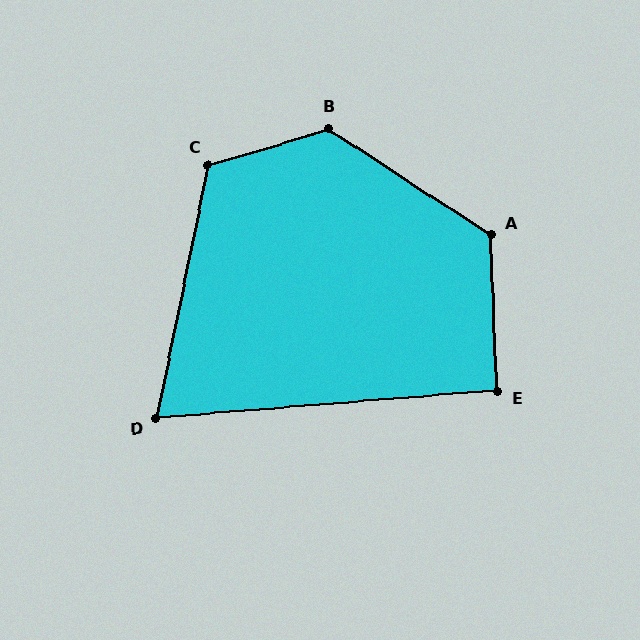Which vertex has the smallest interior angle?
D, at approximately 74 degrees.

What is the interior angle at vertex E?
Approximately 92 degrees (approximately right).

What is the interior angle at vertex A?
Approximately 125 degrees (obtuse).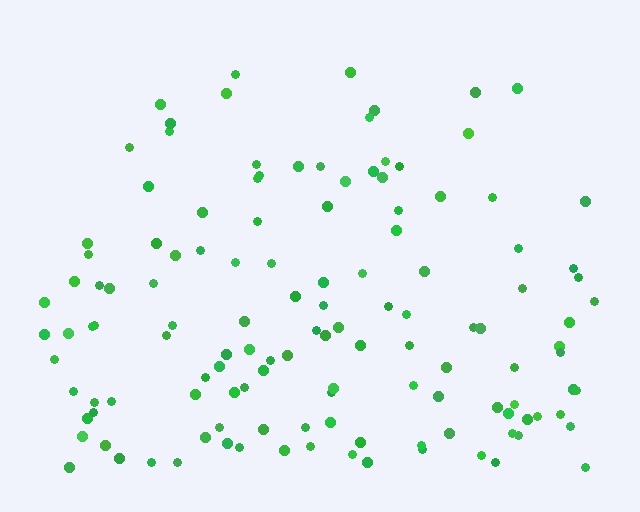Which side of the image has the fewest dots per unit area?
The top.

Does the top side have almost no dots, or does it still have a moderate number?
Still a moderate number, just noticeably fewer than the bottom.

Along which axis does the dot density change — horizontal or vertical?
Vertical.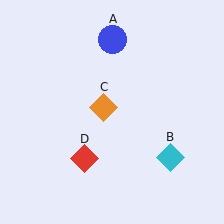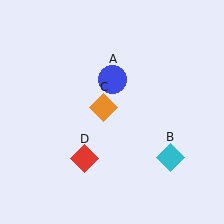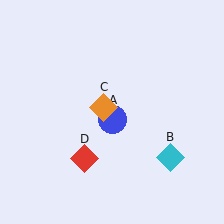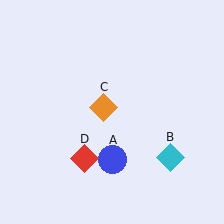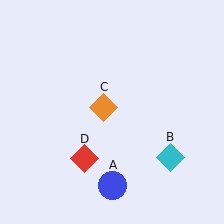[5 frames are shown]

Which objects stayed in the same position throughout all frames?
Cyan diamond (object B) and orange diamond (object C) and red diamond (object D) remained stationary.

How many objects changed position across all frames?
1 object changed position: blue circle (object A).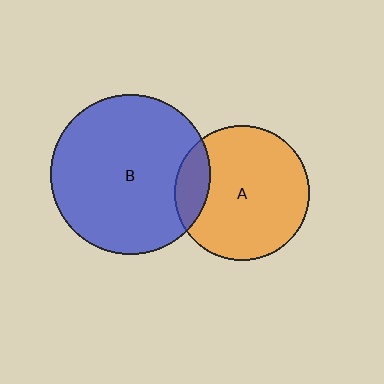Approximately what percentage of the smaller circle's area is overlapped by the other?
Approximately 15%.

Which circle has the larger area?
Circle B (blue).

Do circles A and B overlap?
Yes.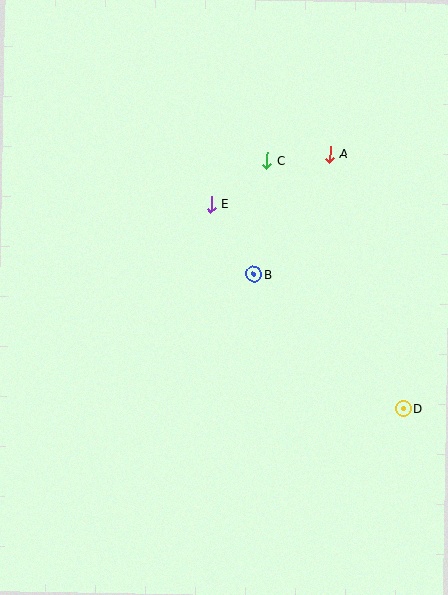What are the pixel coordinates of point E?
Point E is at (211, 204).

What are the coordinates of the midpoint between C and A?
The midpoint between C and A is at (298, 157).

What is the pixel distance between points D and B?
The distance between D and B is 201 pixels.